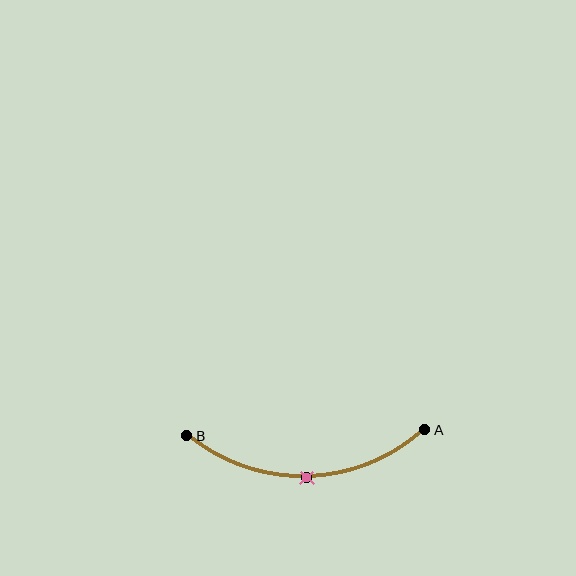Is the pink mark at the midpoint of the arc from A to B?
Yes. The pink mark lies on the arc at equal arc-length from both A and B — it is the arc midpoint.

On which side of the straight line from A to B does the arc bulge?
The arc bulges below the straight line connecting A and B.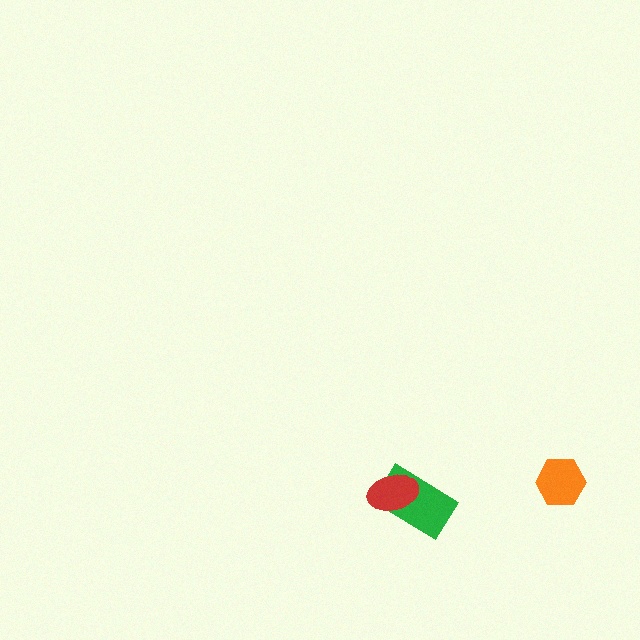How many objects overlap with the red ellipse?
1 object overlaps with the red ellipse.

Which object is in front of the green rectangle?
The red ellipse is in front of the green rectangle.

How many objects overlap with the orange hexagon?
0 objects overlap with the orange hexagon.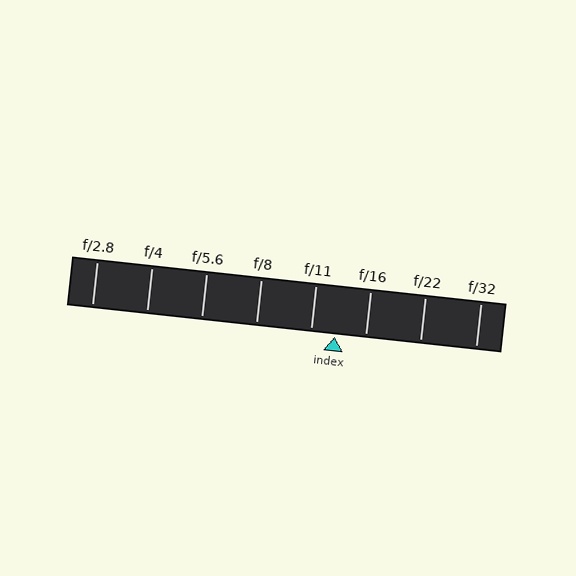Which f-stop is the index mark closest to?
The index mark is closest to f/11.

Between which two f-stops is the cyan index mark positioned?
The index mark is between f/11 and f/16.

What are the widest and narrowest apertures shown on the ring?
The widest aperture shown is f/2.8 and the narrowest is f/32.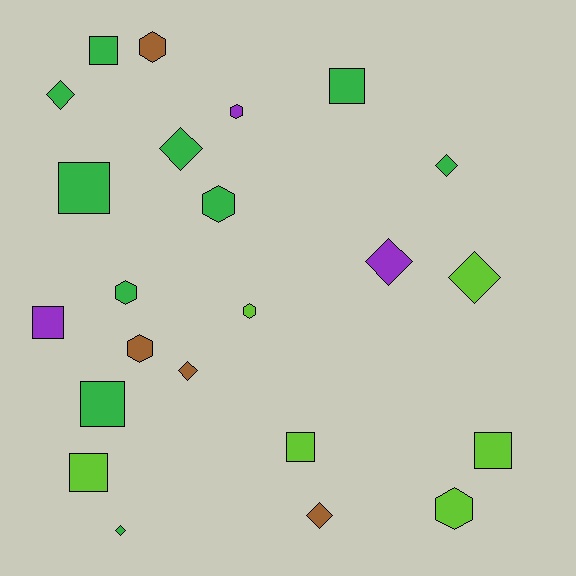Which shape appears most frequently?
Square, with 8 objects.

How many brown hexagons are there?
There are 2 brown hexagons.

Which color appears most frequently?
Green, with 10 objects.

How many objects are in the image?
There are 23 objects.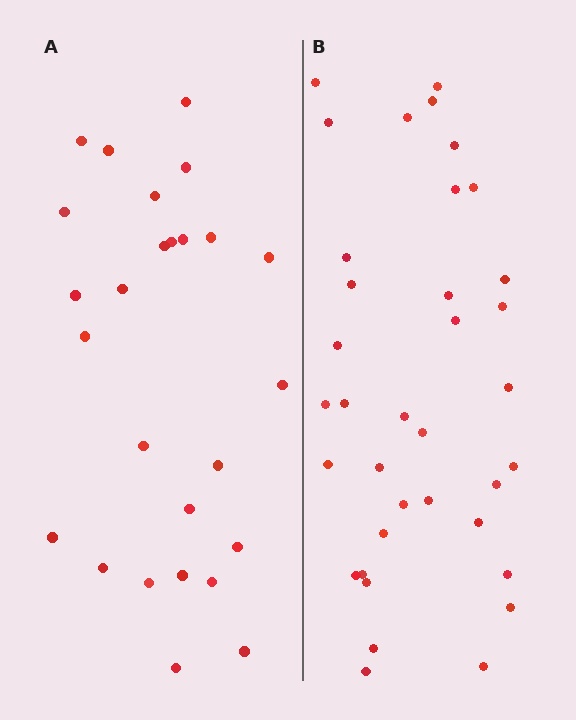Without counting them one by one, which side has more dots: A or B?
Region B (the right region) has more dots.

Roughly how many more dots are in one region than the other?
Region B has roughly 10 or so more dots than region A.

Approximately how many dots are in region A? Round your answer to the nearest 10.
About 30 dots. (The exact count is 26, which rounds to 30.)